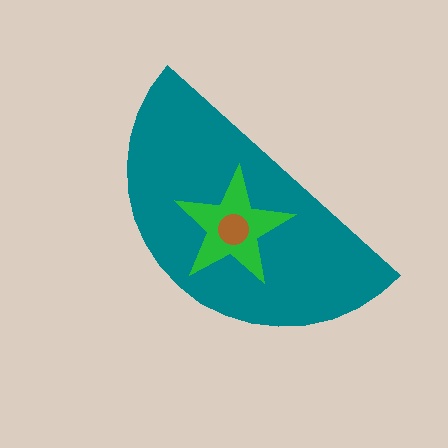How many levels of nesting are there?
3.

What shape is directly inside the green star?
The brown circle.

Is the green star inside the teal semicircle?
Yes.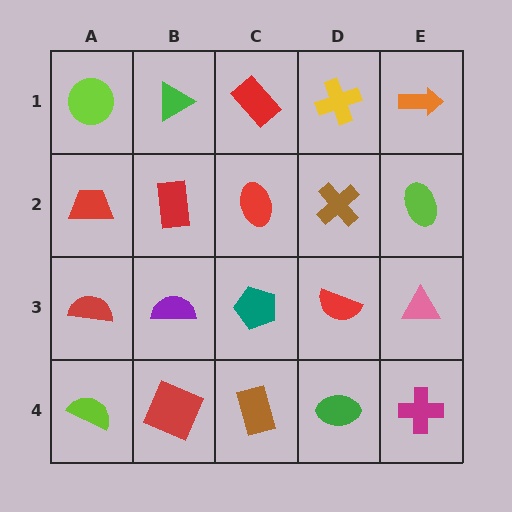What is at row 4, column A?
A lime semicircle.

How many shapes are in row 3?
5 shapes.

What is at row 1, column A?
A lime circle.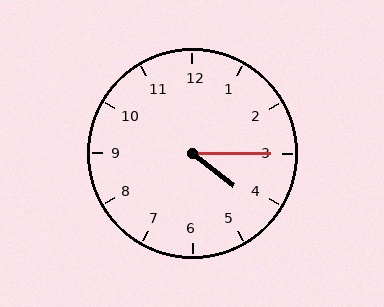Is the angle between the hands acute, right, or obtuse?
It is acute.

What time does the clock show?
4:15.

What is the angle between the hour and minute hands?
Approximately 38 degrees.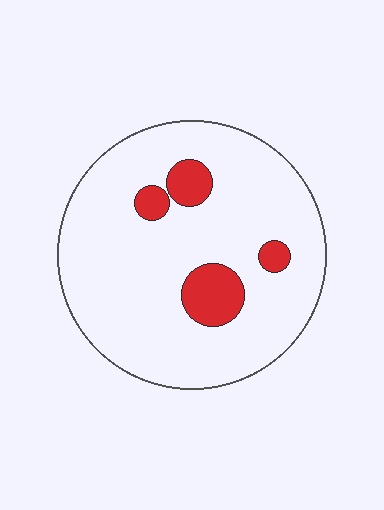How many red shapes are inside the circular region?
4.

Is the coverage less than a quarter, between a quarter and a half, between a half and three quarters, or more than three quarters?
Less than a quarter.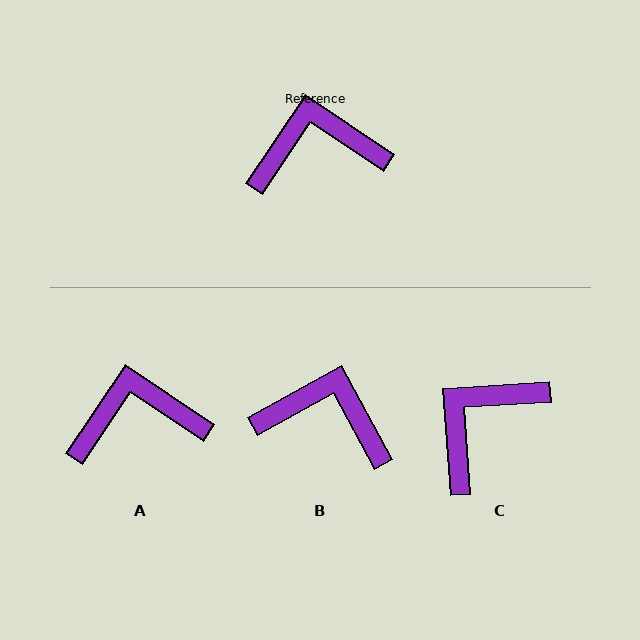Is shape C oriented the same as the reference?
No, it is off by about 38 degrees.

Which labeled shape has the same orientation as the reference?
A.